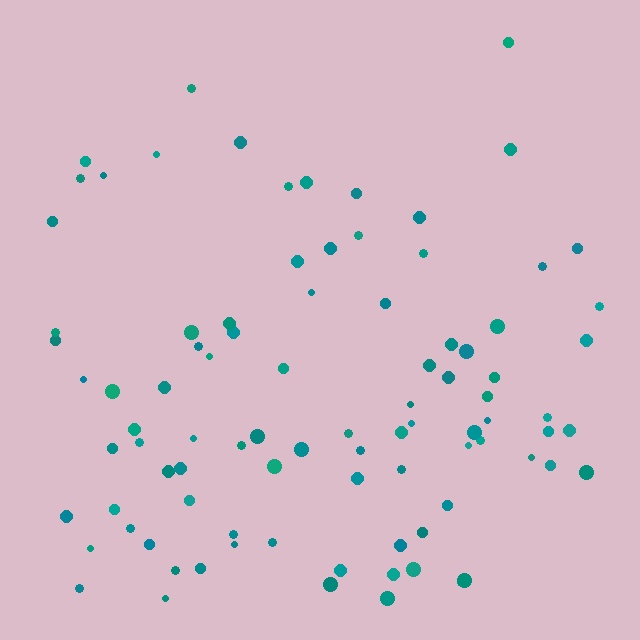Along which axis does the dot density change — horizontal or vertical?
Vertical.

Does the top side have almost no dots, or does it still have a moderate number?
Still a moderate number, just noticeably fewer than the bottom.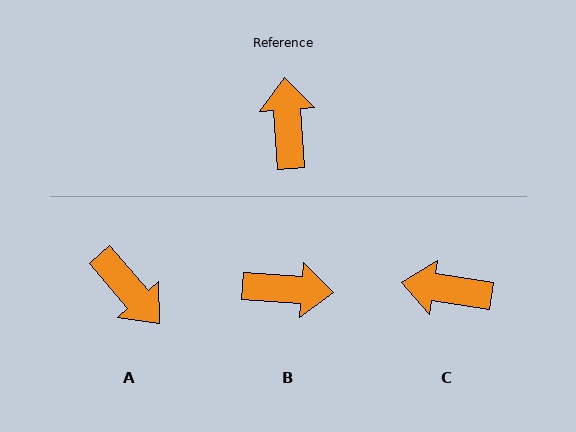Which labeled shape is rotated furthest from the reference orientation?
A, about 143 degrees away.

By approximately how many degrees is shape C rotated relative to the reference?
Approximately 78 degrees counter-clockwise.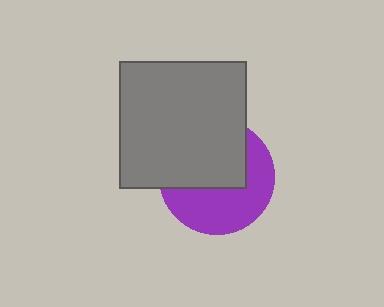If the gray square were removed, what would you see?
You would see the complete purple circle.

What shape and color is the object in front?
The object in front is a gray square.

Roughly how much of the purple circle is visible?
About half of it is visible (roughly 49%).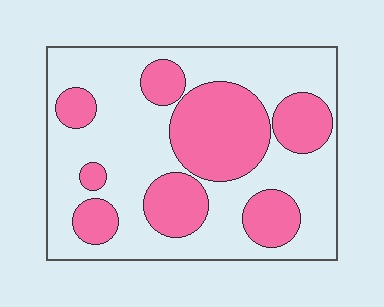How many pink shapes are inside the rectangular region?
8.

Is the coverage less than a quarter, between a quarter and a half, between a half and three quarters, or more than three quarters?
Between a quarter and a half.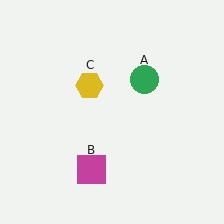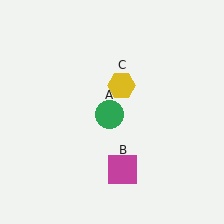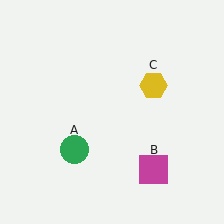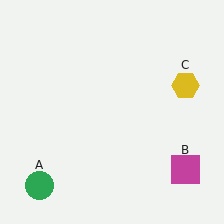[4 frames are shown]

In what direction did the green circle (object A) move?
The green circle (object A) moved down and to the left.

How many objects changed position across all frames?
3 objects changed position: green circle (object A), magenta square (object B), yellow hexagon (object C).